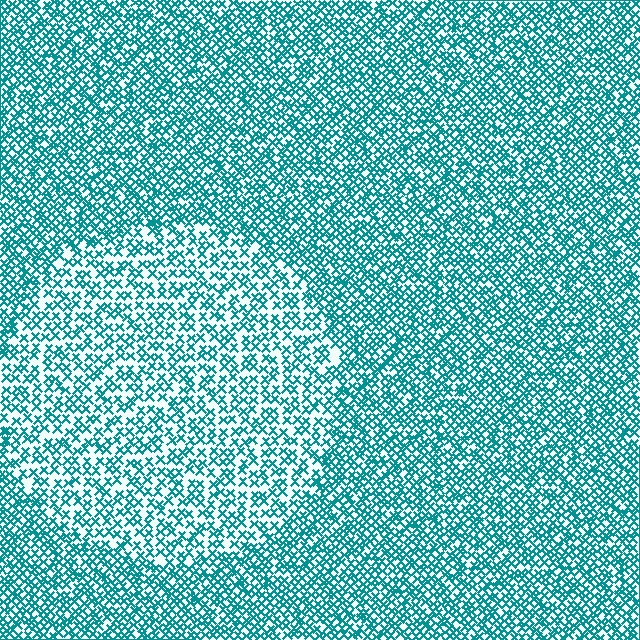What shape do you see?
I see a circle.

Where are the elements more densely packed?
The elements are more densely packed outside the circle boundary.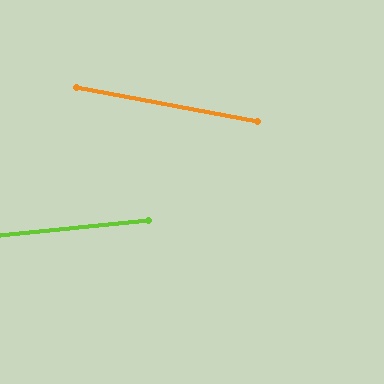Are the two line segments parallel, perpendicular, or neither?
Neither parallel nor perpendicular — they differ by about 16°.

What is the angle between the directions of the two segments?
Approximately 16 degrees.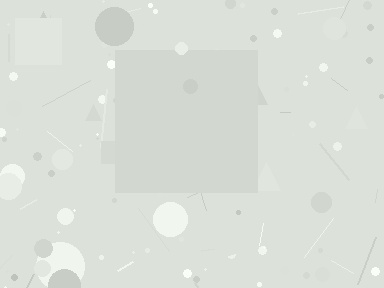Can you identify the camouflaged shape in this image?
The camouflaged shape is a square.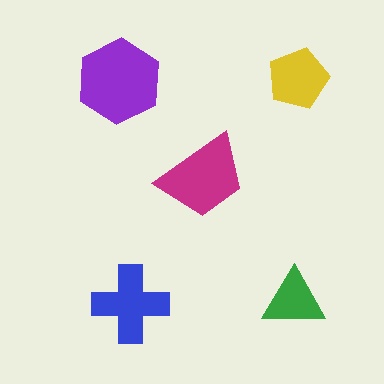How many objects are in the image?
There are 5 objects in the image.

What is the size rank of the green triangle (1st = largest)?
5th.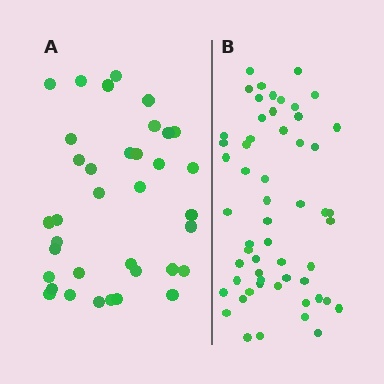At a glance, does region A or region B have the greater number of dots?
Region B (the right region) has more dots.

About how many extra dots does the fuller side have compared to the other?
Region B has approximately 20 more dots than region A.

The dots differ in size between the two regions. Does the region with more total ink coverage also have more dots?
No. Region A has more total ink coverage because its dots are larger, but region B actually contains more individual dots. Total area can be misleading — the number of items is what matters here.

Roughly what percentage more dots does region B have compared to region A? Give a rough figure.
About 55% more.